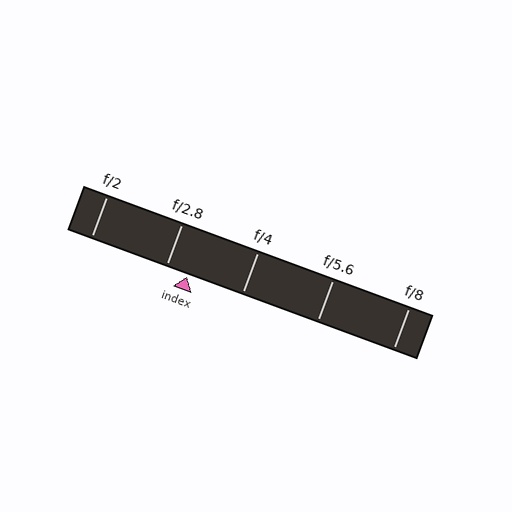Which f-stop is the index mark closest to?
The index mark is closest to f/2.8.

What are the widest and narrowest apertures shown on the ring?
The widest aperture shown is f/2 and the narrowest is f/8.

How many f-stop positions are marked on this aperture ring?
There are 5 f-stop positions marked.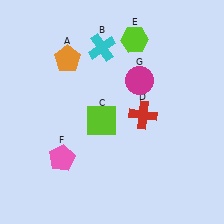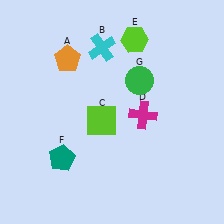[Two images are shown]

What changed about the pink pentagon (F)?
In Image 1, F is pink. In Image 2, it changed to teal.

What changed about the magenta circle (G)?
In Image 1, G is magenta. In Image 2, it changed to green.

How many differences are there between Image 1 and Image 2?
There are 3 differences between the two images.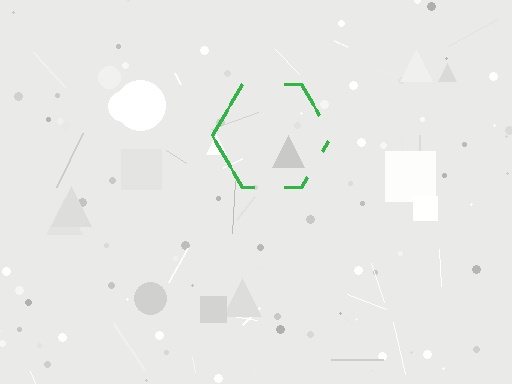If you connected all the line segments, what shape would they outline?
They would outline a hexagon.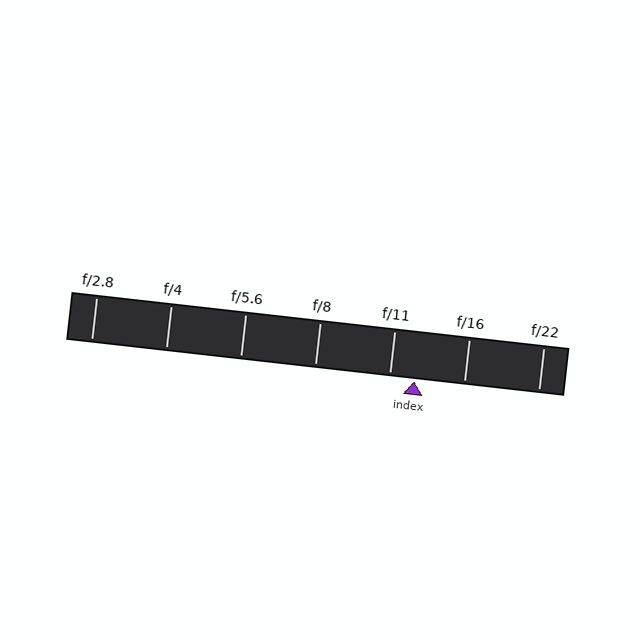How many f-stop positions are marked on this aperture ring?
There are 7 f-stop positions marked.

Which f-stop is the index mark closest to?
The index mark is closest to f/11.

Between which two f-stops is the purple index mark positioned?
The index mark is between f/11 and f/16.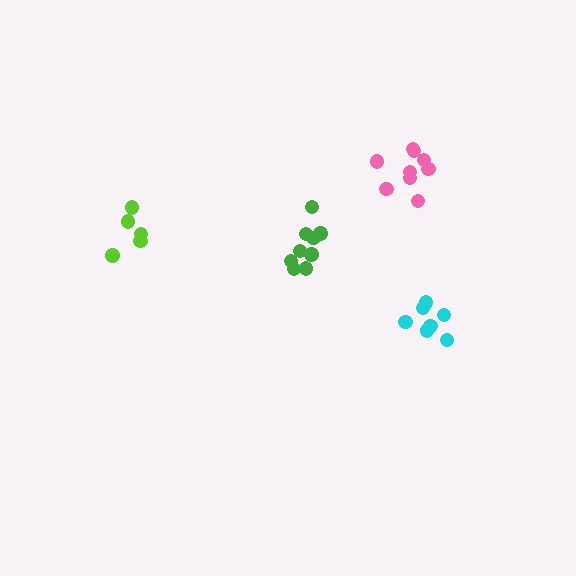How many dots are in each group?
Group 1: 5 dots, Group 2: 9 dots, Group 3: 9 dots, Group 4: 7 dots (30 total).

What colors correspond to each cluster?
The clusters are colored: lime, green, pink, cyan.